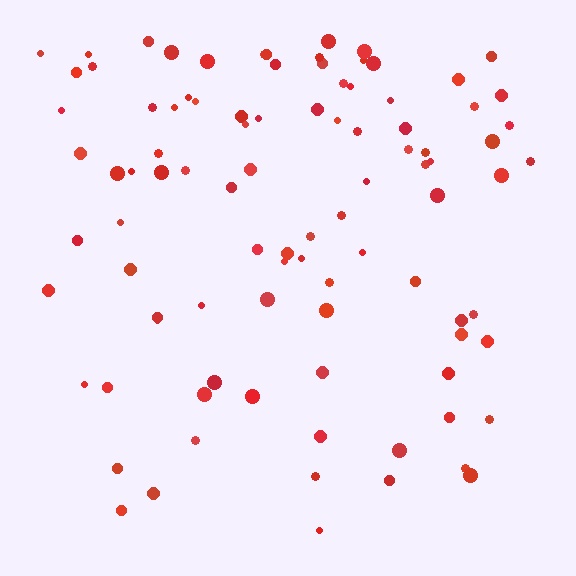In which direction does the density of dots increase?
From bottom to top, with the top side densest.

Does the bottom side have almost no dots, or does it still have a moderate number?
Still a moderate number, just noticeably fewer than the top.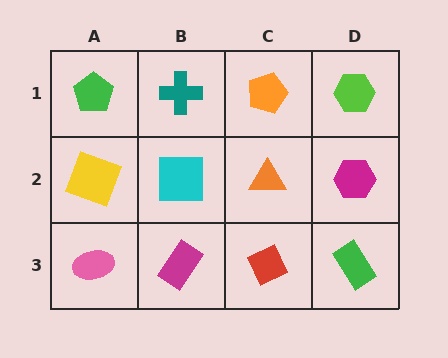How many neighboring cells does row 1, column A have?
2.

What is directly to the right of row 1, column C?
A lime hexagon.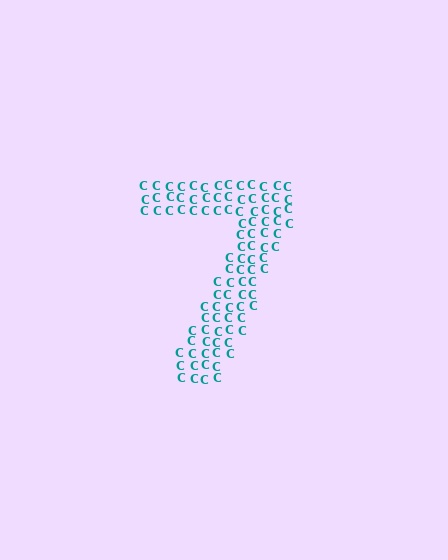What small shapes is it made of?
It is made of small letter C's.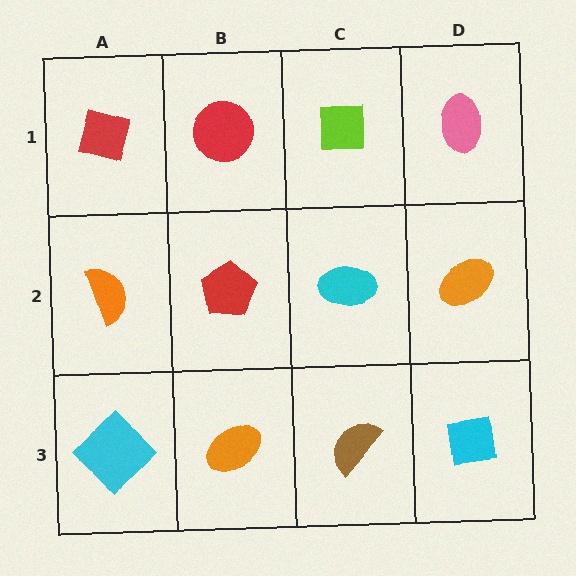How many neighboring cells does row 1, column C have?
3.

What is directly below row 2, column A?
A cyan diamond.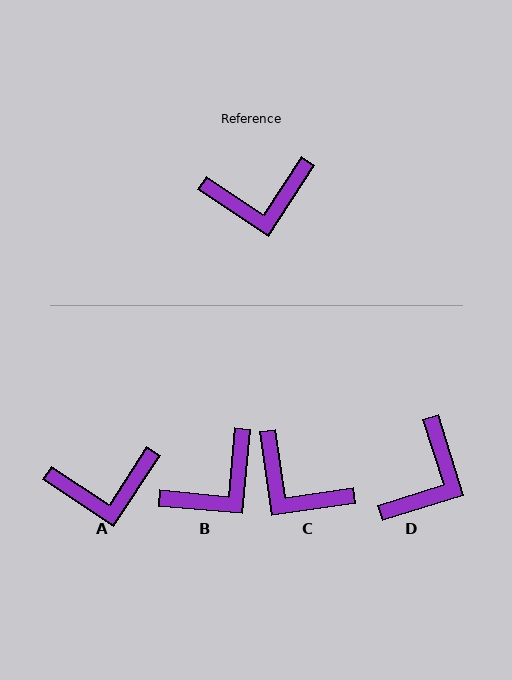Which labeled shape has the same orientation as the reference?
A.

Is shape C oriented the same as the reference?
No, it is off by about 49 degrees.